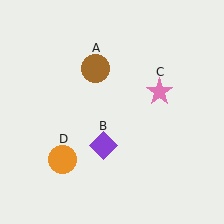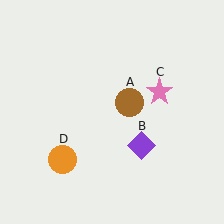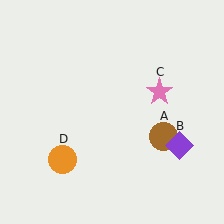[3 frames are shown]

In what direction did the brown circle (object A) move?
The brown circle (object A) moved down and to the right.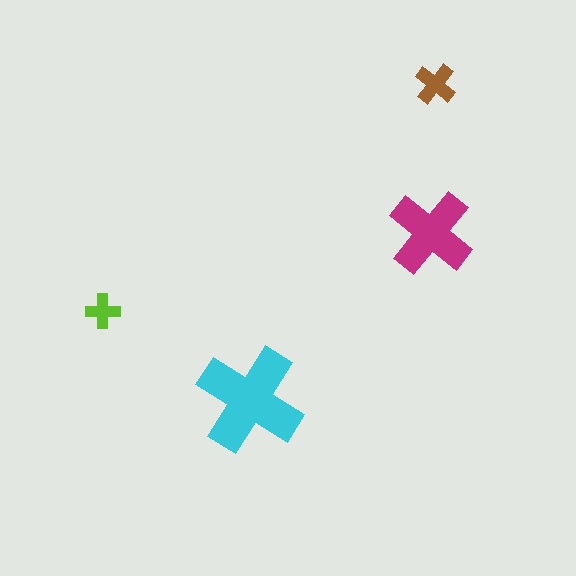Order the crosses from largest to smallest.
the cyan one, the magenta one, the brown one, the lime one.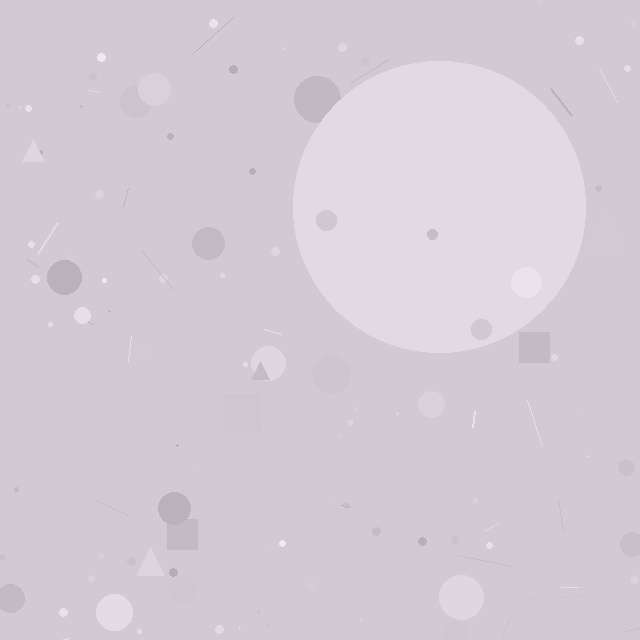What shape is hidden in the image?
A circle is hidden in the image.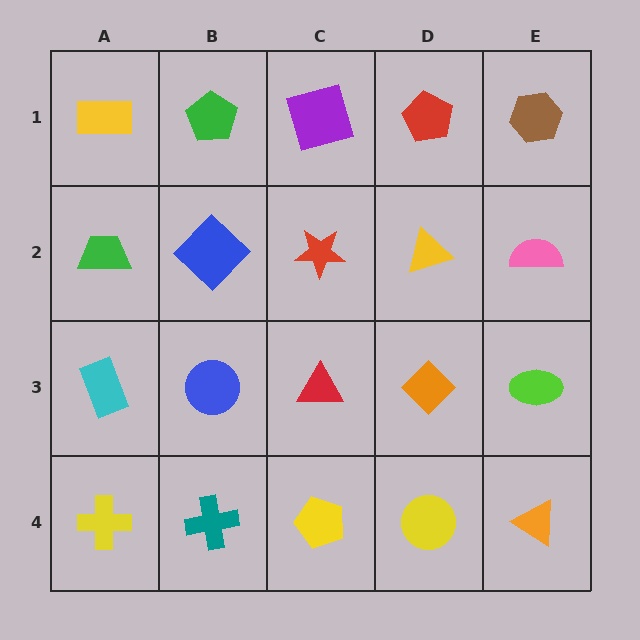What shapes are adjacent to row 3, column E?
A pink semicircle (row 2, column E), an orange triangle (row 4, column E), an orange diamond (row 3, column D).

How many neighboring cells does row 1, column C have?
3.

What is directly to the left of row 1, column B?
A yellow rectangle.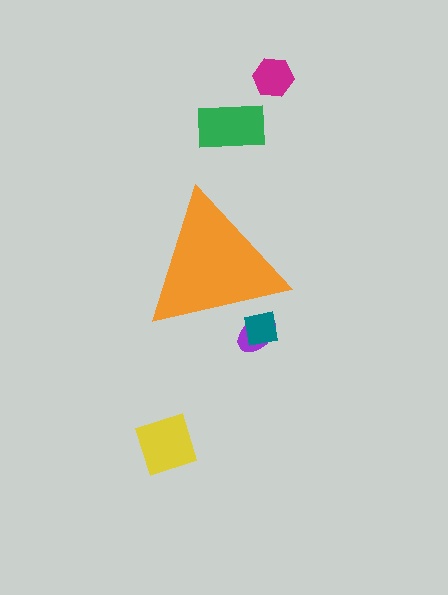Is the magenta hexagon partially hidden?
No, the magenta hexagon is fully visible.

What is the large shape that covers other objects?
An orange triangle.